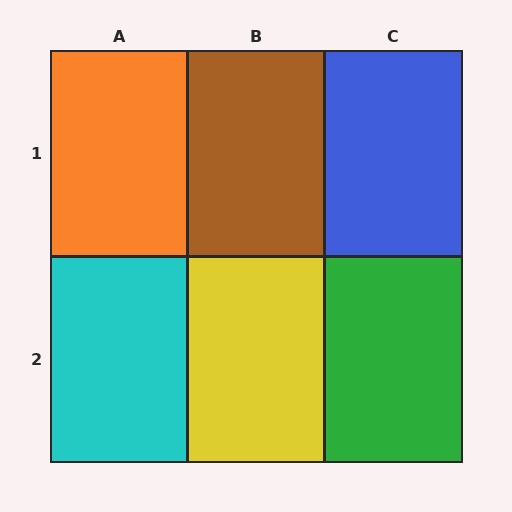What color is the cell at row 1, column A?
Orange.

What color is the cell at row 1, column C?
Blue.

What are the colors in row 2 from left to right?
Cyan, yellow, green.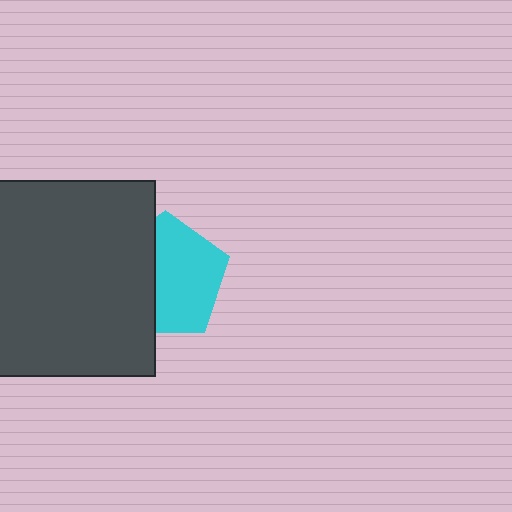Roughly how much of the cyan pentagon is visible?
About half of it is visible (roughly 60%).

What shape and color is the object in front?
The object in front is a dark gray square.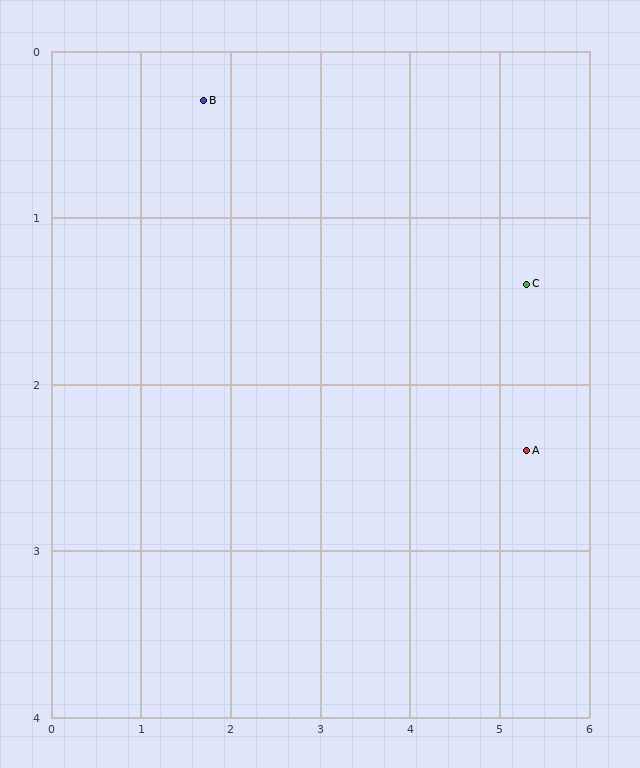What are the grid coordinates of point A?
Point A is at approximately (5.3, 2.4).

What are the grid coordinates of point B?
Point B is at approximately (1.7, 0.3).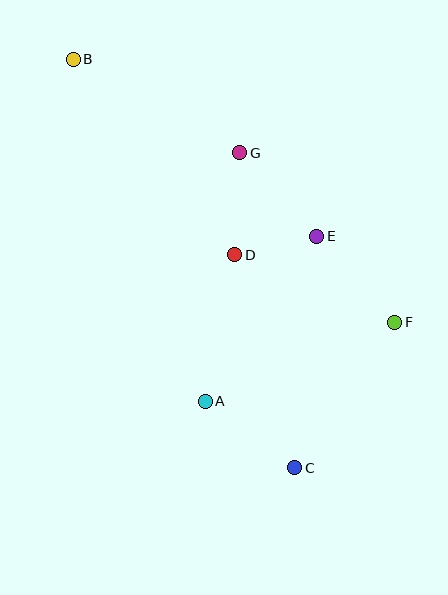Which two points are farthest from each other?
Points B and C are farthest from each other.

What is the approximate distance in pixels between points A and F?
The distance between A and F is approximately 205 pixels.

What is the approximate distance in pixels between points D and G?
The distance between D and G is approximately 103 pixels.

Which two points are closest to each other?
Points D and E are closest to each other.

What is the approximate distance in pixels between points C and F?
The distance between C and F is approximately 176 pixels.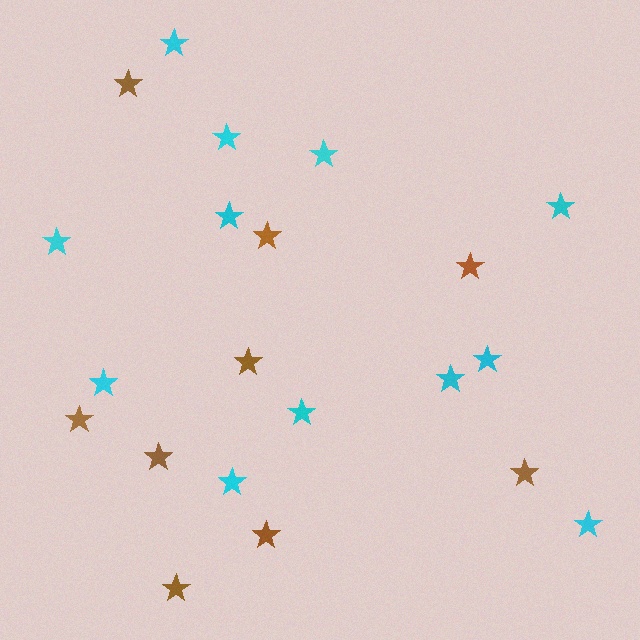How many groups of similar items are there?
There are 2 groups: one group of brown stars (9) and one group of cyan stars (12).